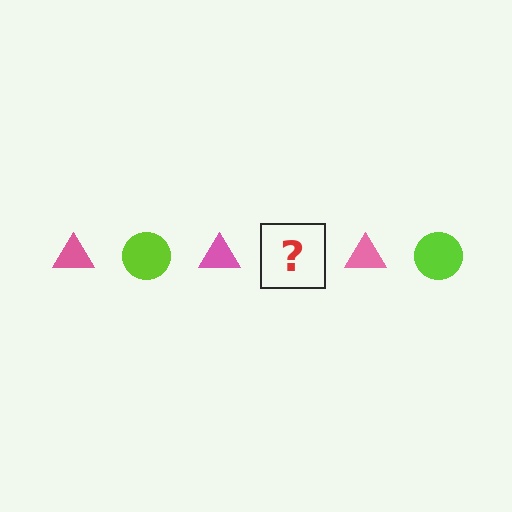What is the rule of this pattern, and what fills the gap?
The rule is that the pattern alternates between pink triangle and lime circle. The gap should be filled with a lime circle.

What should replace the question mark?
The question mark should be replaced with a lime circle.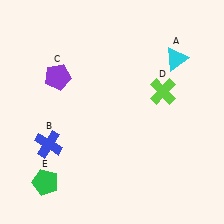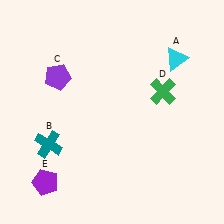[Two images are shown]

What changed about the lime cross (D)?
In Image 1, D is lime. In Image 2, it changed to green.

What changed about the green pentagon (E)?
In Image 1, E is green. In Image 2, it changed to purple.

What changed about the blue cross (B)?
In Image 1, B is blue. In Image 2, it changed to teal.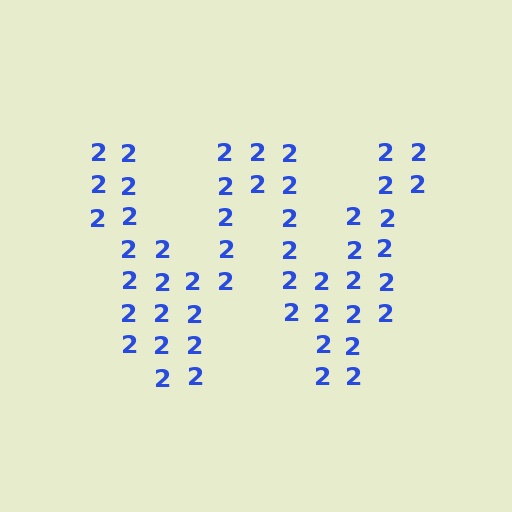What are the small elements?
The small elements are digit 2's.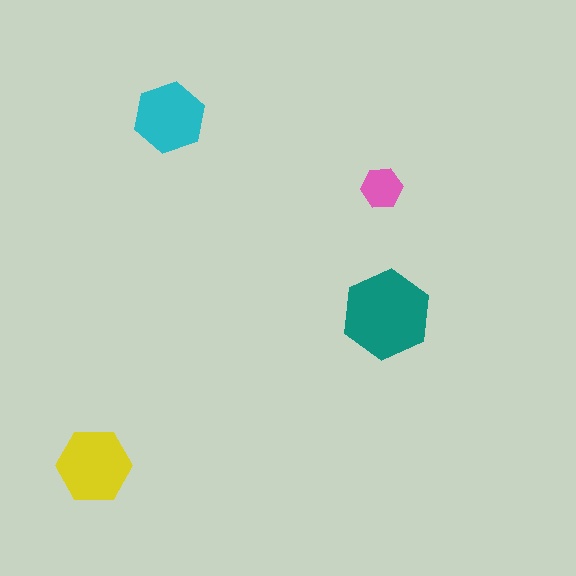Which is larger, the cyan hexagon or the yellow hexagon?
The yellow one.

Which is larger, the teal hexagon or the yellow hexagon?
The teal one.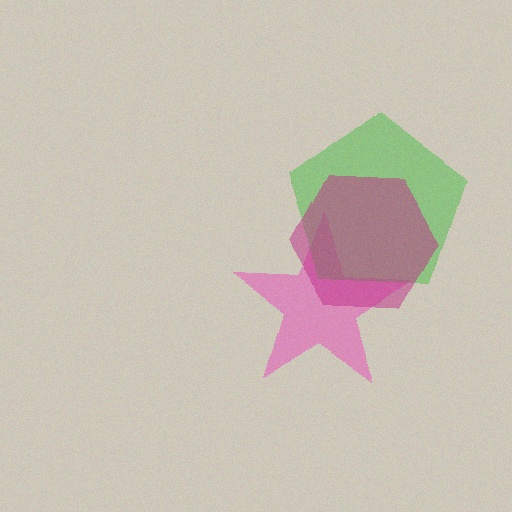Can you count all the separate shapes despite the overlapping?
Yes, there are 3 separate shapes.